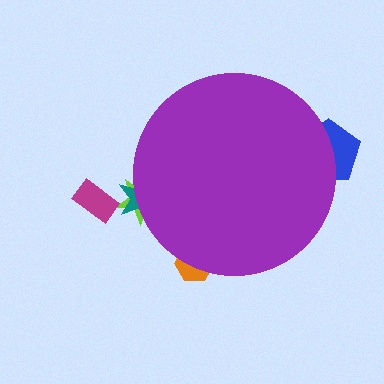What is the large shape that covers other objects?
A purple circle.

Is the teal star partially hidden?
Yes, the teal star is partially hidden behind the purple circle.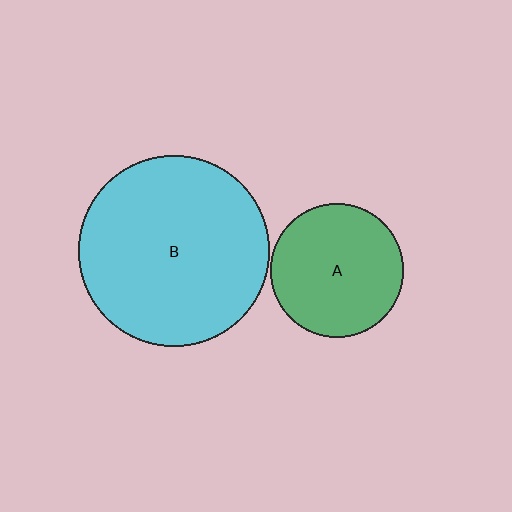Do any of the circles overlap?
No, none of the circles overlap.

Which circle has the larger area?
Circle B (cyan).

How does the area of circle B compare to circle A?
Approximately 2.0 times.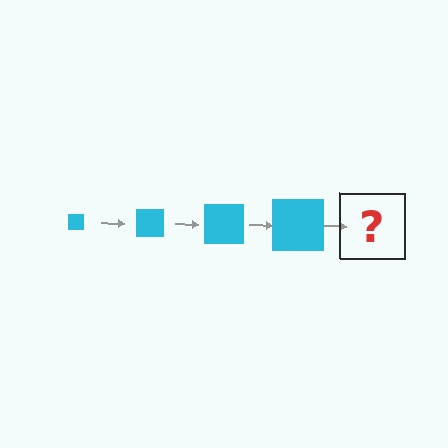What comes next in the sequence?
The next element should be a cyan square, larger than the previous one.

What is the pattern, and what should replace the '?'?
The pattern is that the square gets progressively larger each step. The '?' should be a cyan square, larger than the previous one.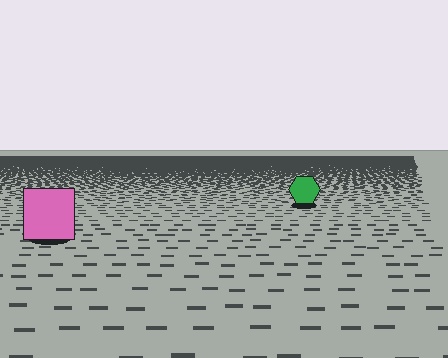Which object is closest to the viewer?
The pink square is closest. The texture marks near it are larger and more spread out.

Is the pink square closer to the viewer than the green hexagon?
Yes. The pink square is closer — you can tell from the texture gradient: the ground texture is coarser near it.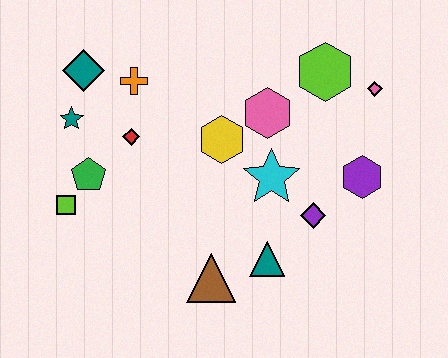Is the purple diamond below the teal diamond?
Yes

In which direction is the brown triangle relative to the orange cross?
The brown triangle is below the orange cross.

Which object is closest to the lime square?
The green pentagon is closest to the lime square.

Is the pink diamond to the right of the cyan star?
Yes